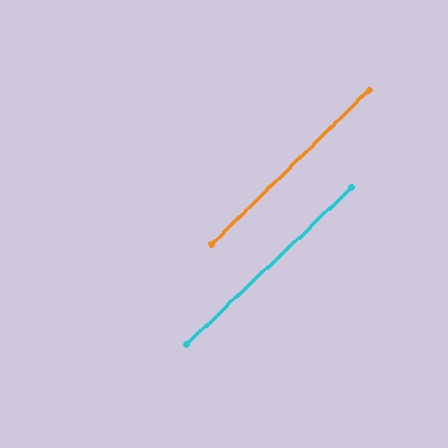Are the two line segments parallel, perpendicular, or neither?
Parallel — their directions differ by only 1.0°.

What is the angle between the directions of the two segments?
Approximately 1 degree.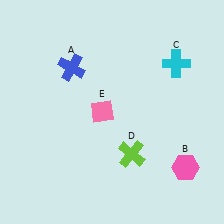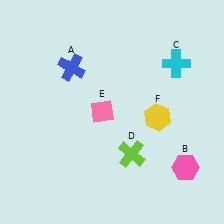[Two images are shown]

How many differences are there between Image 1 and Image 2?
There is 1 difference between the two images.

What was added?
A yellow hexagon (F) was added in Image 2.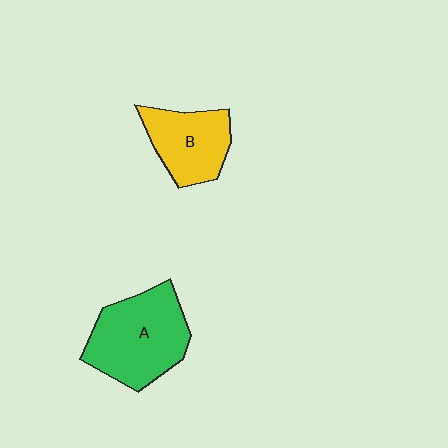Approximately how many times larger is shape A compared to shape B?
Approximately 1.4 times.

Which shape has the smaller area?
Shape B (yellow).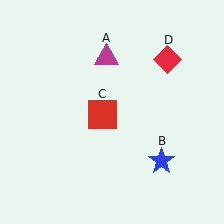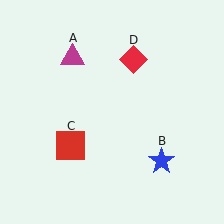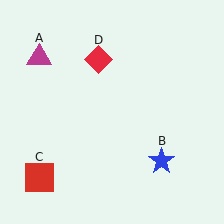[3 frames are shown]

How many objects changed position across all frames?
3 objects changed position: magenta triangle (object A), red square (object C), red diamond (object D).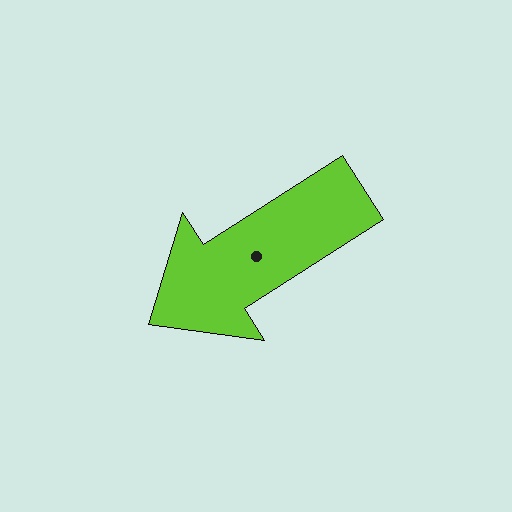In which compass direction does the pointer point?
Southwest.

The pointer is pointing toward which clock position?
Roughly 8 o'clock.